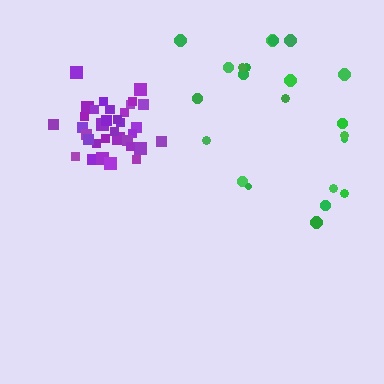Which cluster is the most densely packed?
Purple.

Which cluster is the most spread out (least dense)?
Green.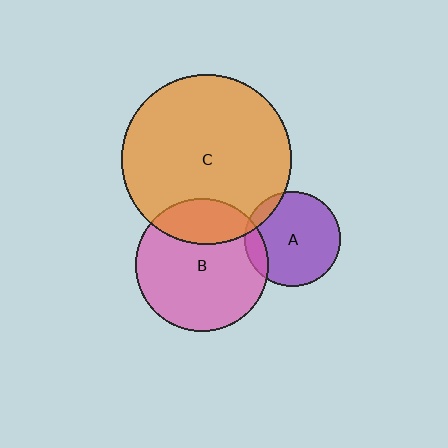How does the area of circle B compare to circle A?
Approximately 1.9 times.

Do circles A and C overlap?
Yes.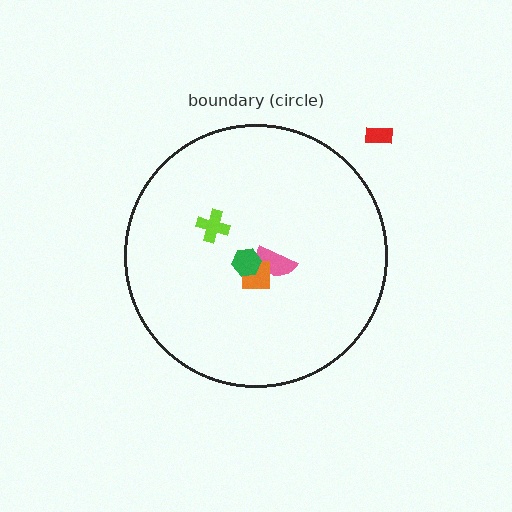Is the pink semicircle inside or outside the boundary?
Inside.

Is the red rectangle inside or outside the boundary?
Outside.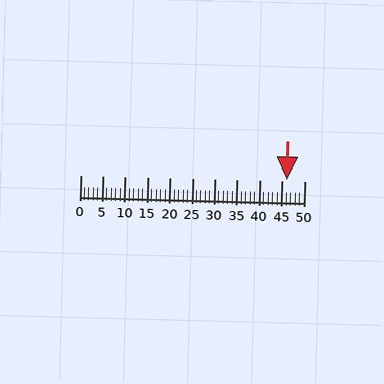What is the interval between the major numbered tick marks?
The major tick marks are spaced 5 units apart.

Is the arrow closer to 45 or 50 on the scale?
The arrow is closer to 45.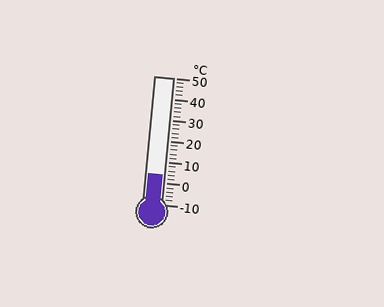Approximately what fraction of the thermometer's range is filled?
The thermometer is filled to approximately 25% of its range.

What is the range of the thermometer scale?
The thermometer scale ranges from -10°C to 50°C.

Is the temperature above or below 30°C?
The temperature is below 30°C.